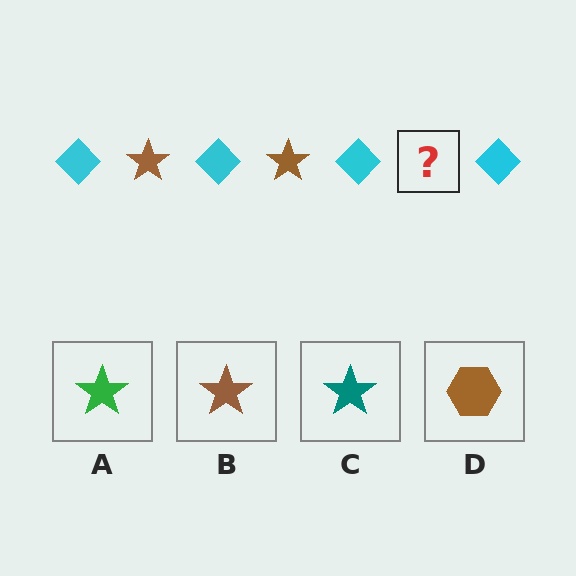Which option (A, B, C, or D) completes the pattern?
B.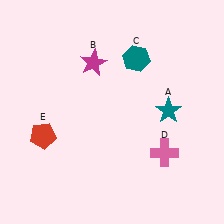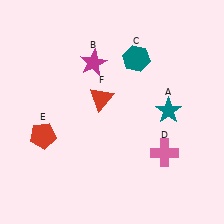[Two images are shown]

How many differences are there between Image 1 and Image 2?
There is 1 difference between the two images.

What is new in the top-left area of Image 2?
A red triangle (F) was added in the top-left area of Image 2.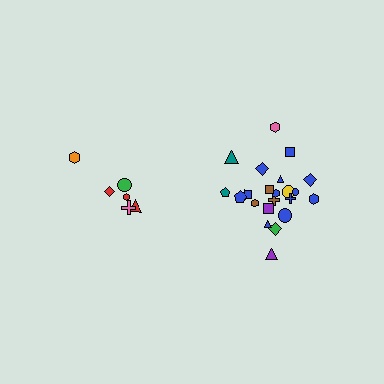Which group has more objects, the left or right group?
The right group.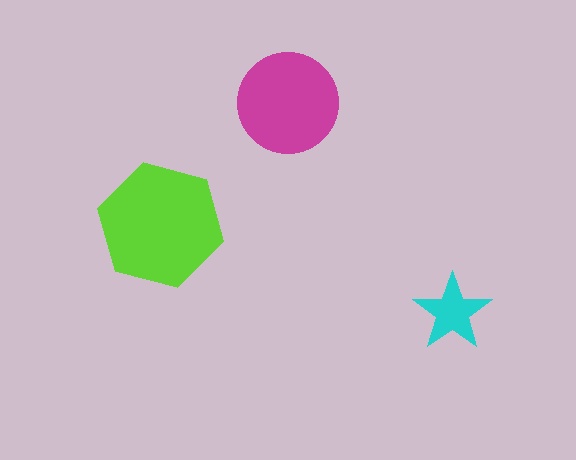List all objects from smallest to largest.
The cyan star, the magenta circle, the lime hexagon.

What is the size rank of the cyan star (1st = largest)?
3rd.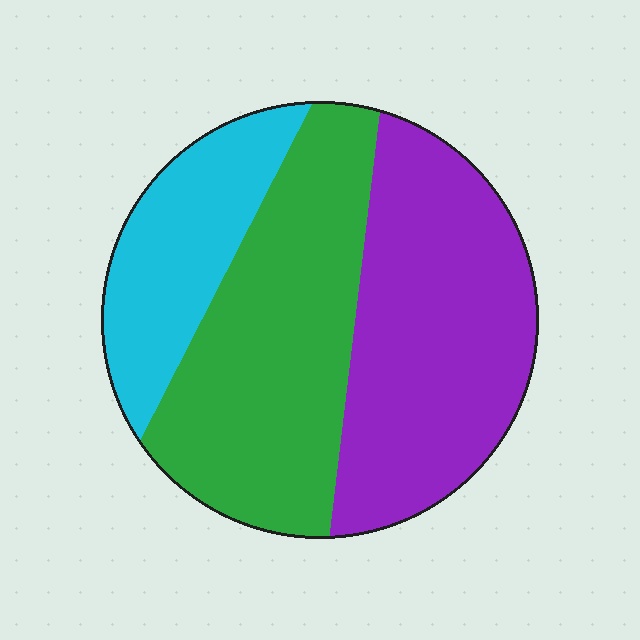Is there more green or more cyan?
Green.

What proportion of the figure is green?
Green covers about 40% of the figure.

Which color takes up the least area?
Cyan, at roughly 20%.